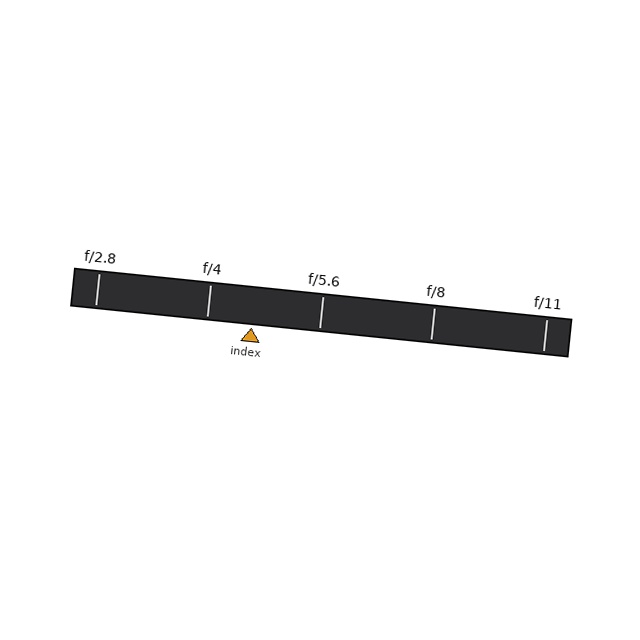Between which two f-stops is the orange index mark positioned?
The index mark is between f/4 and f/5.6.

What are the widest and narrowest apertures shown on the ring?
The widest aperture shown is f/2.8 and the narrowest is f/11.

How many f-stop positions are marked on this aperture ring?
There are 5 f-stop positions marked.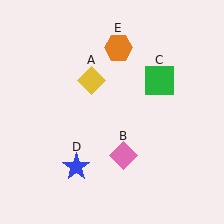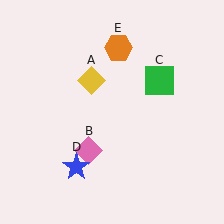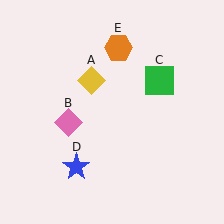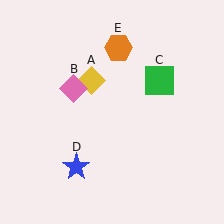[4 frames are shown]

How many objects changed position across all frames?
1 object changed position: pink diamond (object B).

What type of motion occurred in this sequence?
The pink diamond (object B) rotated clockwise around the center of the scene.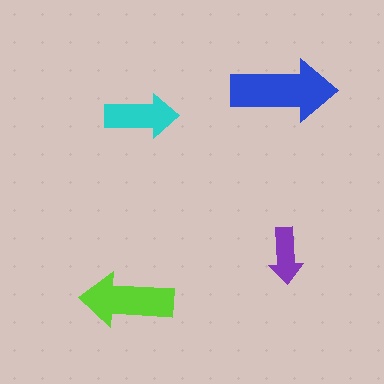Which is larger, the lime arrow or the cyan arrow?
The lime one.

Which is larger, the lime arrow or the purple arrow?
The lime one.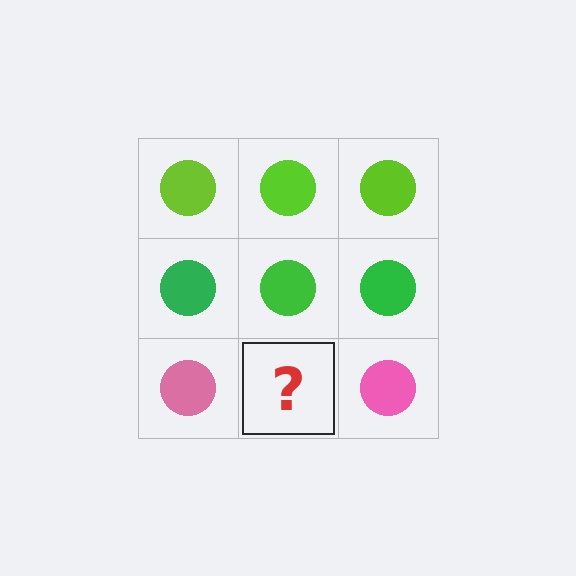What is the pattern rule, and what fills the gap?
The rule is that each row has a consistent color. The gap should be filled with a pink circle.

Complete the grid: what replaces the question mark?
The question mark should be replaced with a pink circle.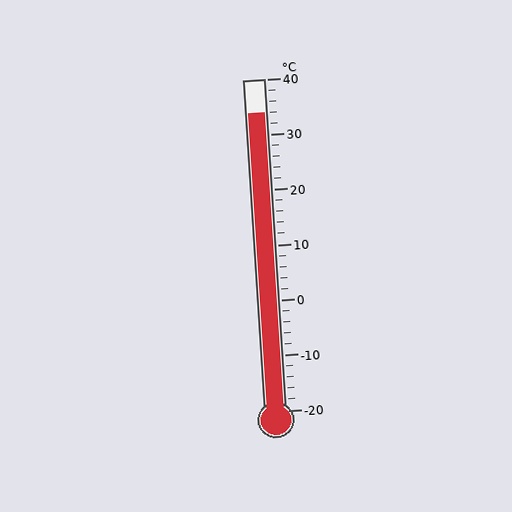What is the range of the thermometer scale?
The thermometer scale ranges from -20°C to 40°C.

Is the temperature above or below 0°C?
The temperature is above 0°C.